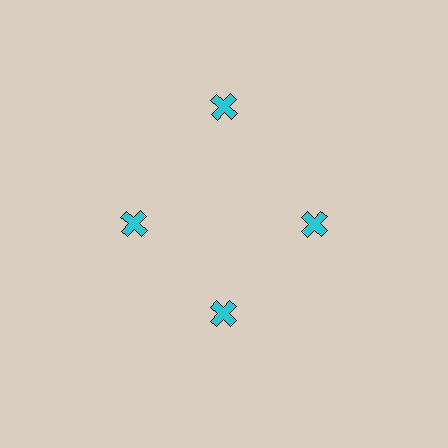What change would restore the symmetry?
The symmetry would be restored by moving it inward, back onto the ring so that all 4 crosses sit at equal angles and equal distance from the center.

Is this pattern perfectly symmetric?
No. The 4 cyan crosses are arranged in a ring, but one element near the 12 o'clock position is pushed outward from the center, breaking the 4-fold rotational symmetry.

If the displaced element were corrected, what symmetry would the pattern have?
It would have 4-fold rotational symmetry — the pattern would map onto itself every 90 degrees.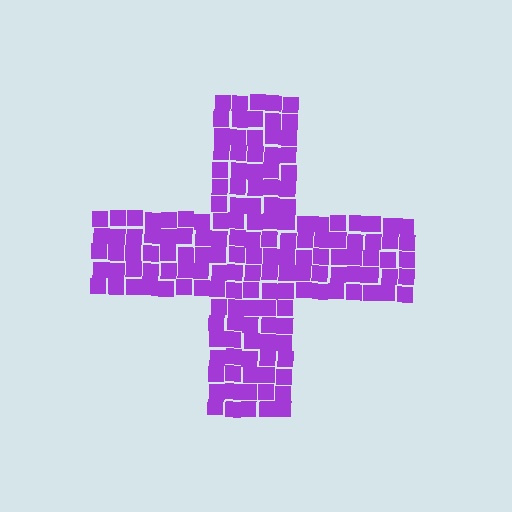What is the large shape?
The large shape is a cross.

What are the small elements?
The small elements are squares.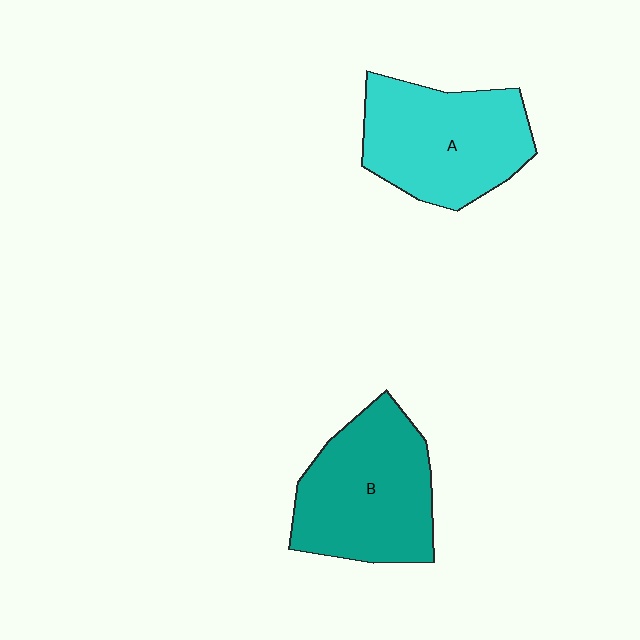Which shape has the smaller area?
Shape A (cyan).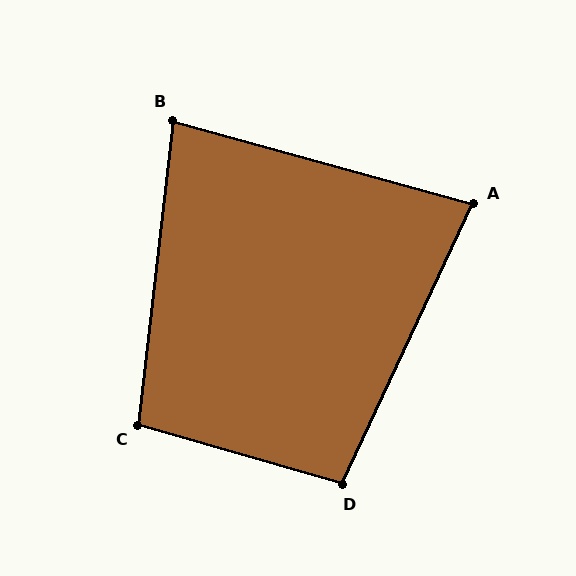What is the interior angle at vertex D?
Approximately 99 degrees (obtuse).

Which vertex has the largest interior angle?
C, at approximately 100 degrees.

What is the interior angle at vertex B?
Approximately 81 degrees (acute).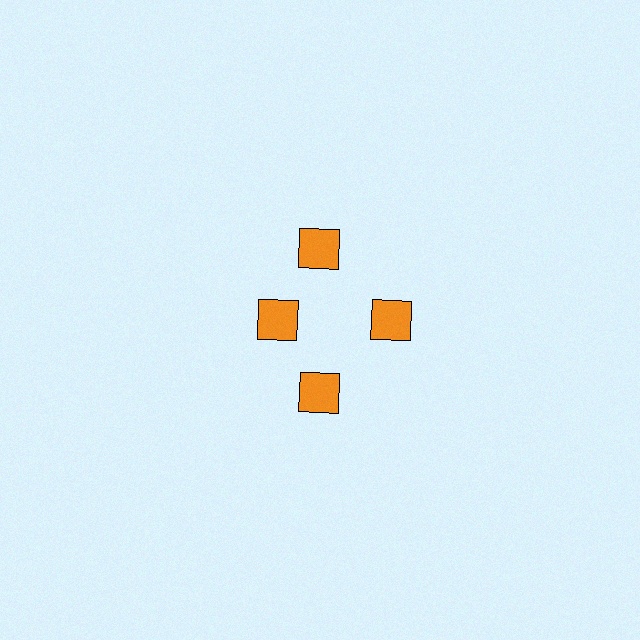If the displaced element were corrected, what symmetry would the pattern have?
It would have 4-fold rotational symmetry — the pattern would map onto itself every 90 degrees.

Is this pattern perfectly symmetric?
No. The 4 orange squares are arranged in a ring, but one element near the 9 o'clock position is pulled inward toward the center, breaking the 4-fold rotational symmetry.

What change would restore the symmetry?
The symmetry would be restored by moving it outward, back onto the ring so that all 4 squares sit at equal angles and equal distance from the center.